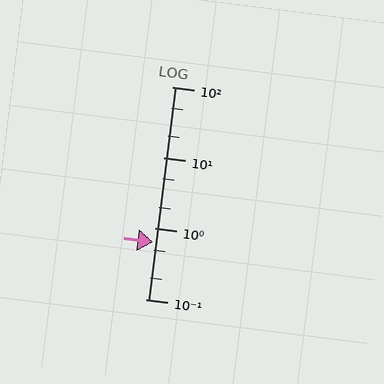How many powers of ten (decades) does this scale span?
The scale spans 3 decades, from 0.1 to 100.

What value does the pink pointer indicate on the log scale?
The pointer indicates approximately 0.65.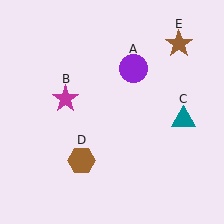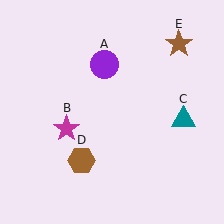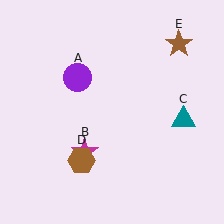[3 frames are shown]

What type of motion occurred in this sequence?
The purple circle (object A), magenta star (object B) rotated counterclockwise around the center of the scene.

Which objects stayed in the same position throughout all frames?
Teal triangle (object C) and brown hexagon (object D) and brown star (object E) remained stationary.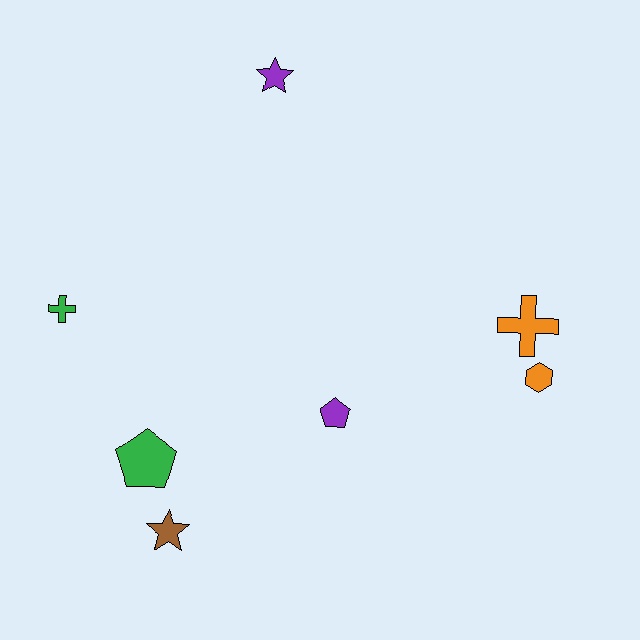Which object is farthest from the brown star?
The purple star is farthest from the brown star.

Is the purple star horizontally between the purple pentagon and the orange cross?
No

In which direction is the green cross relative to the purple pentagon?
The green cross is to the left of the purple pentagon.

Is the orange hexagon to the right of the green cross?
Yes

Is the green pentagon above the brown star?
Yes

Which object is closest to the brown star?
The green pentagon is closest to the brown star.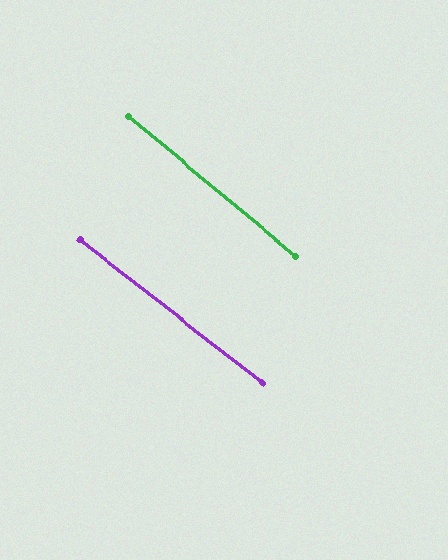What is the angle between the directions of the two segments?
Approximately 2 degrees.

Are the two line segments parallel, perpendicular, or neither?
Parallel — their directions differ by only 1.9°.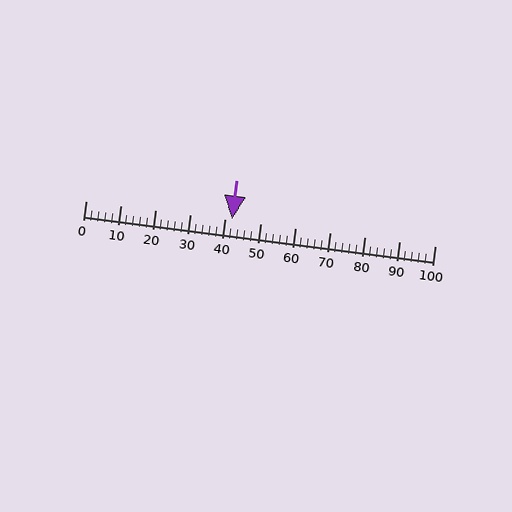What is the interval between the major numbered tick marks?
The major tick marks are spaced 10 units apart.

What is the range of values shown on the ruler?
The ruler shows values from 0 to 100.